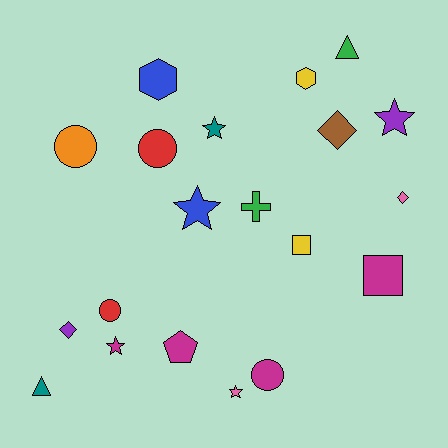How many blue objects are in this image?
There are 2 blue objects.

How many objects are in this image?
There are 20 objects.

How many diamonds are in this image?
There are 3 diamonds.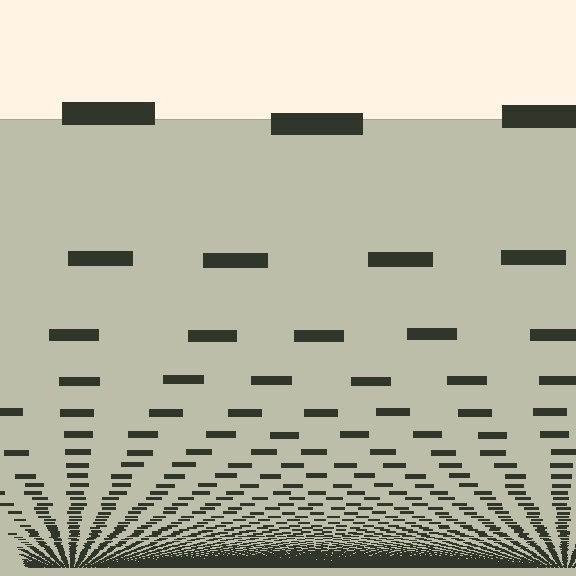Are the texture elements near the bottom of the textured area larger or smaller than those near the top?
Smaller. The gradient is inverted — elements near the bottom are smaller and denser.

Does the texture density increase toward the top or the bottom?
Density increases toward the bottom.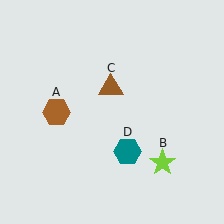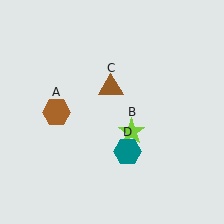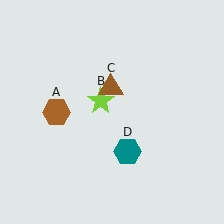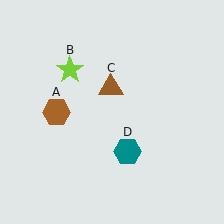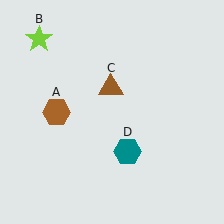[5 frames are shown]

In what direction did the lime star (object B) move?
The lime star (object B) moved up and to the left.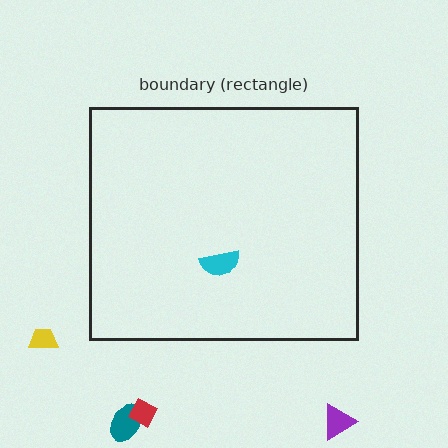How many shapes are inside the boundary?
1 inside, 4 outside.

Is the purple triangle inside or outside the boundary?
Outside.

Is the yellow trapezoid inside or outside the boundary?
Outside.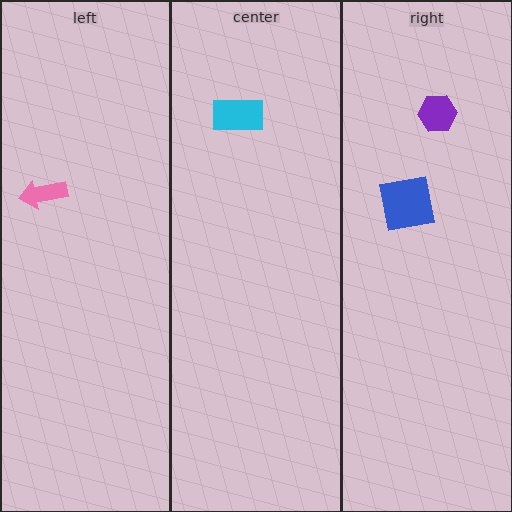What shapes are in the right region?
The purple hexagon, the blue square.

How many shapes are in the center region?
1.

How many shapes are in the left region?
1.